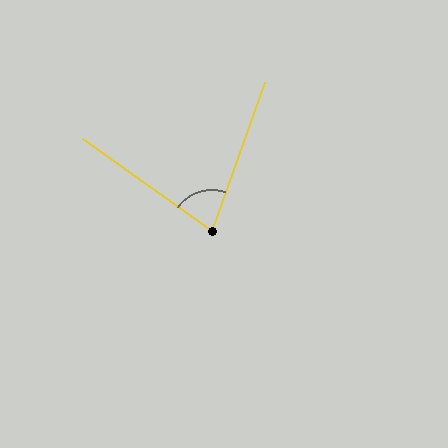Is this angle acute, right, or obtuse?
It is acute.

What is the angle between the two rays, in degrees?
Approximately 74 degrees.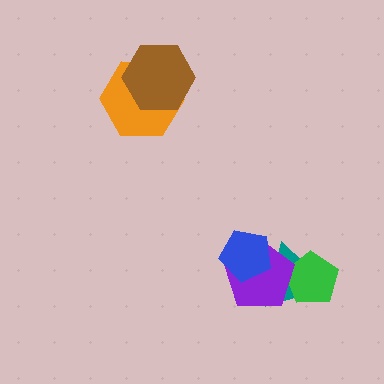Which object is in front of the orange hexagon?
The brown hexagon is in front of the orange hexagon.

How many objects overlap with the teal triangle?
3 objects overlap with the teal triangle.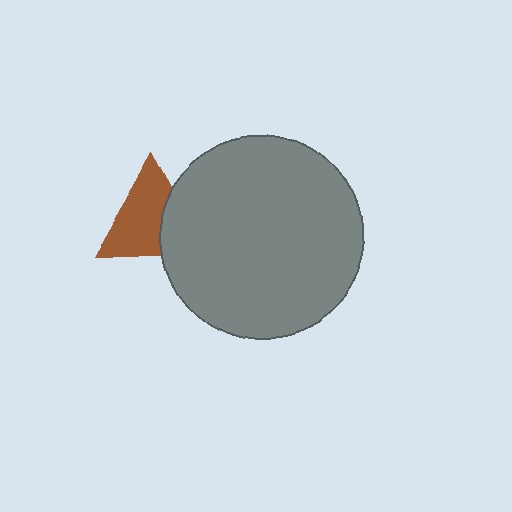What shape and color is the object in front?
The object in front is a gray circle.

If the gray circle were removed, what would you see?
You would see the complete brown triangle.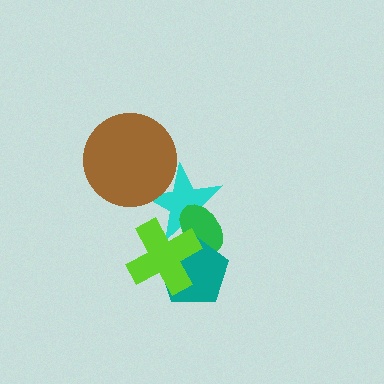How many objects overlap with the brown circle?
1 object overlaps with the brown circle.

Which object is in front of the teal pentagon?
The lime cross is in front of the teal pentagon.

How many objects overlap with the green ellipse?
3 objects overlap with the green ellipse.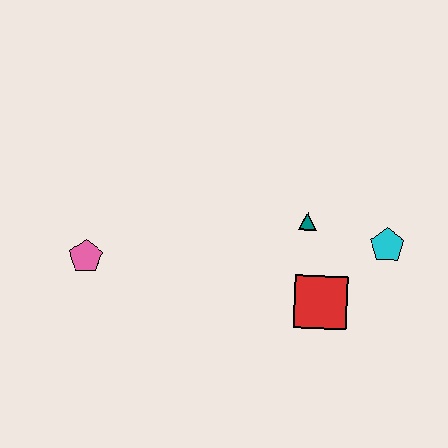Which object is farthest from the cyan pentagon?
The pink pentagon is farthest from the cyan pentagon.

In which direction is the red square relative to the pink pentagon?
The red square is to the right of the pink pentagon.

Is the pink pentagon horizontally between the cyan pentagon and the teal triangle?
No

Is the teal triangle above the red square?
Yes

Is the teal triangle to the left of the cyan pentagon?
Yes